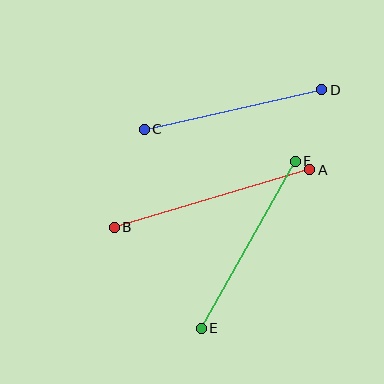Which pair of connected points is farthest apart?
Points A and B are farthest apart.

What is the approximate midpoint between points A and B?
The midpoint is at approximately (212, 199) pixels.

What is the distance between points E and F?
The distance is approximately 192 pixels.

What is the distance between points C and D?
The distance is approximately 182 pixels.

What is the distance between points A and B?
The distance is approximately 204 pixels.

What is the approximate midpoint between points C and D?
The midpoint is at approximately (233, 110) pixels.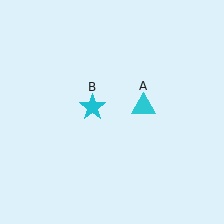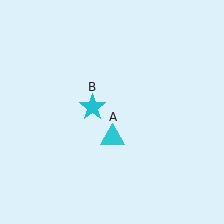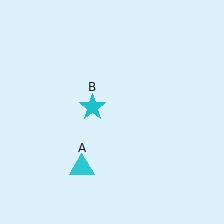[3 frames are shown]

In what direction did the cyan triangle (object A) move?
The cyan triangle (object A) moved down and to the left.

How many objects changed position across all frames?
1 object changed position: cyan triangle (object A).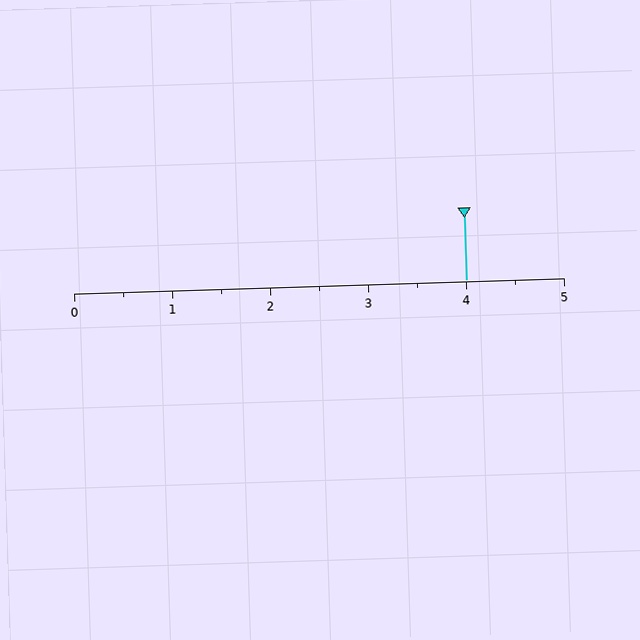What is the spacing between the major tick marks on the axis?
The major ticks are spaced 1 apart.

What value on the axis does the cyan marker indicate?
The marker indicates approximately 4.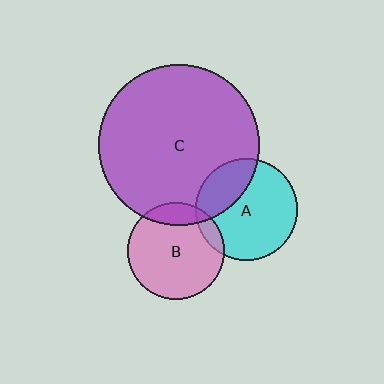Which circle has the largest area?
Circle C (purple).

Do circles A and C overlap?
Yes.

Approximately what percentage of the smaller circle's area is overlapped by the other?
Approximately 30%.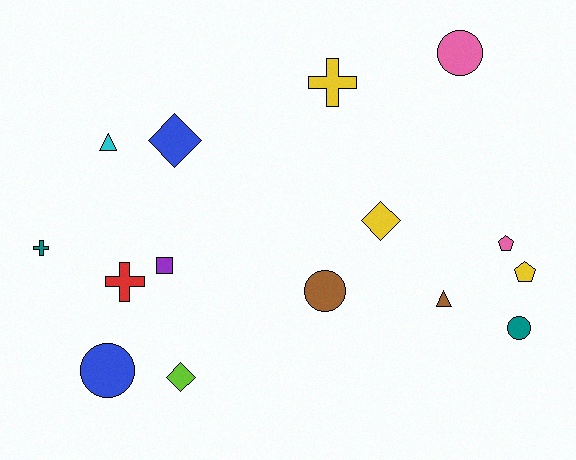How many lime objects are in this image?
There is 1 lime object.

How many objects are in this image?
There are 15 objects.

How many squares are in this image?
There is 1 square.